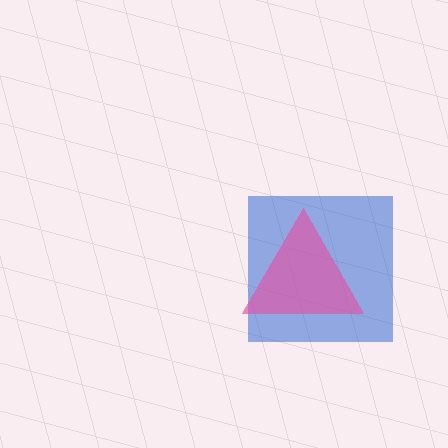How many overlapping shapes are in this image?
There are 2 overlapping shapes in the image.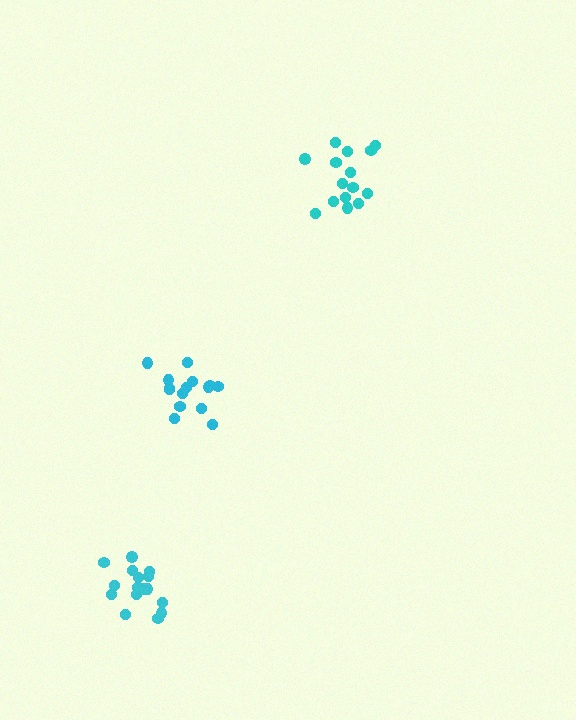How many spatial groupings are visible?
There are 3 spatial groupings.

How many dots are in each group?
Group 1: 15 dots, Group 2: 15 dots, Group 3: 16 dots (46 total).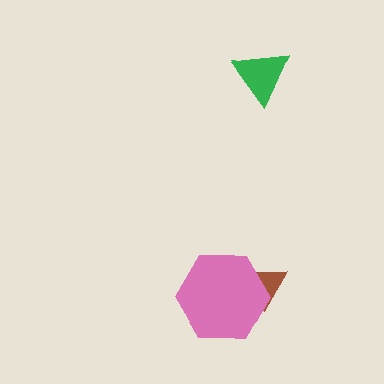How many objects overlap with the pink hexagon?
1 object overlaps with the pink hexagon.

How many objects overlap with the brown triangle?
1 object overlaps with the brown triangle.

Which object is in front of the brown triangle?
The pink hexagon is in front of the brown triangle.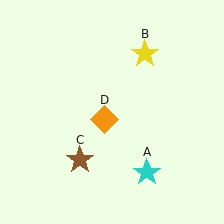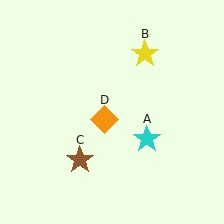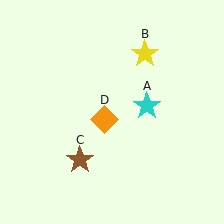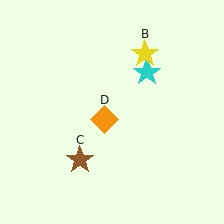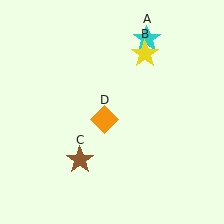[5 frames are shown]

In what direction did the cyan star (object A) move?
The cyan star (object A) moved up.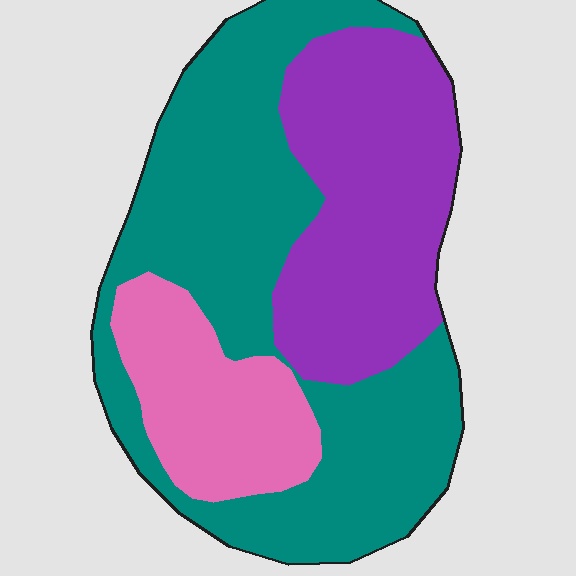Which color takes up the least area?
Pink, at roughly 15%.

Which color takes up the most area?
Teal, at roughly 50%.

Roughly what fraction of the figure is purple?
Purple takes up between a quarter and a half of the figure.